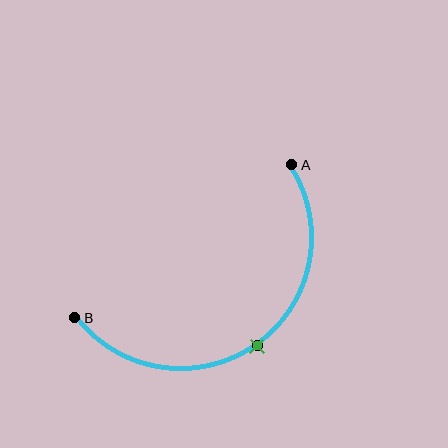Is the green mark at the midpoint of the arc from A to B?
Yes. The green mark lies on the arc at equal arc-length from both A and B — it is the arc midpoint.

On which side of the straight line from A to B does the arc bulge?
The arc bulges below and to the right of the straight line connecting A and B.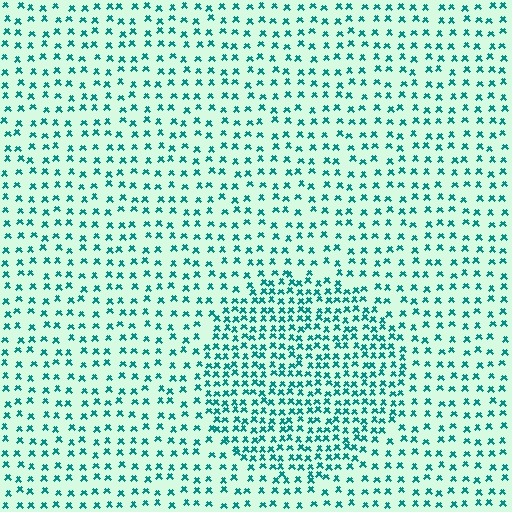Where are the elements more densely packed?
The elements are more densely packed inside the circle boundary.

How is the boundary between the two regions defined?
The boundary is defined by a change in element density (approximately 1.9x ratio). All elements are the same color, size, and shape.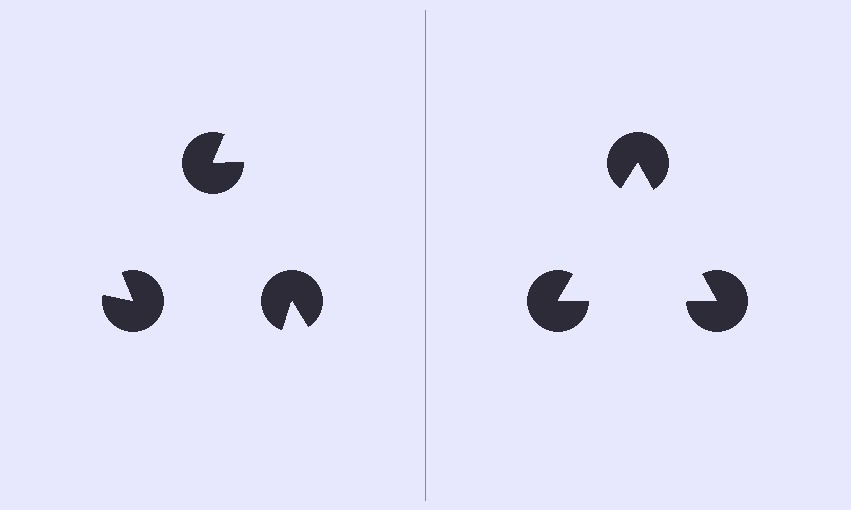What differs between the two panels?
The pac-man discs are positioned identically on both sides; only the wedge orientations differ. On the right they align to a triangle; on the left they are misaligned.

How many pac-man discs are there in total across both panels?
6 — 3 on each side.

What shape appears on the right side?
An illusory triangle.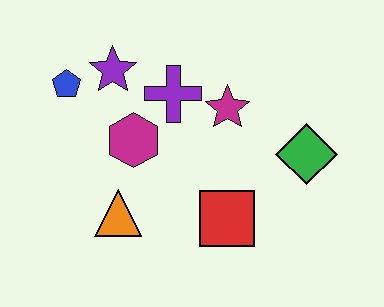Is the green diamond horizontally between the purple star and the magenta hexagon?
No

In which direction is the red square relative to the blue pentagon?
The red square is to the right of the blue pentagon.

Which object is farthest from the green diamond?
The blue pentagon is farthest from the green diamond.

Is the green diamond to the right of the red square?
Yes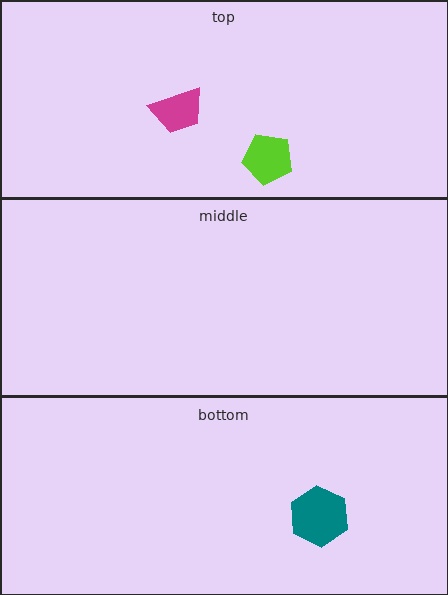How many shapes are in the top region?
2.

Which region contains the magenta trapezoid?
The top region.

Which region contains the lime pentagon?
The top region.